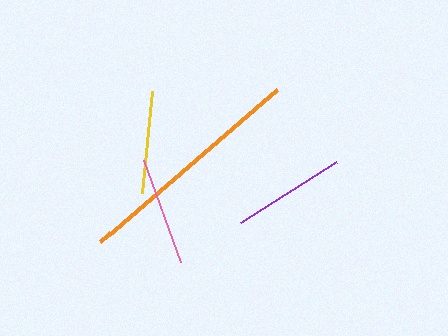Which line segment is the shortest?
The yellow line is the shortest at approximately 102 pixels.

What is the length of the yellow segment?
The yellow segment is approximately 102 pixels long.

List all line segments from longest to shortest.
From longest to shortest: orange, purple, pink, yellow.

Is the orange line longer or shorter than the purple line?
The orange line is longer than the purple line.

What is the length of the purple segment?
The purple segment is approximately 114 pixels long.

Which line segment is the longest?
The orange line is the longest at approximately 234 pixels.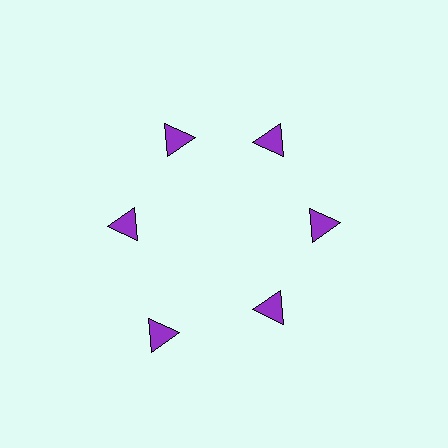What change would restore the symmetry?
The symmetry would be restored by moving it inward, back onto the ring so that all 6 triangles sit at equal angles and equal distance from the center.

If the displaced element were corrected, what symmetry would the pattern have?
It would have 6-fold rotational symmetry — the pattern would map onto itself every 60 degrees.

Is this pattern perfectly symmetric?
No. The 6 purple triangles are arranged in a ring, but one element near the 7 o'clock position is pushed outward from the center, breaking the 6-fold rotational symmetry.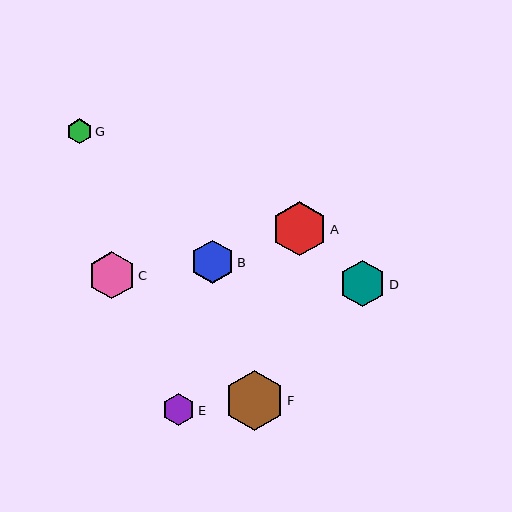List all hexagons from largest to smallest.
From largest to smallest: F, A, C, D, B, E, G.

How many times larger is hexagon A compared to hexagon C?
Hexagon A is approximately 1.2 times the size of hexagon C.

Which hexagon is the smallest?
Hexagon G is the smallest with a size of approximately 25 pixels.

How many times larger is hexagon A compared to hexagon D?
Hexagon A is approximately 1.2 times the size of hexagon D.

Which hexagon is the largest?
Hexagon F is the largest with a size of approximately 60 pixels.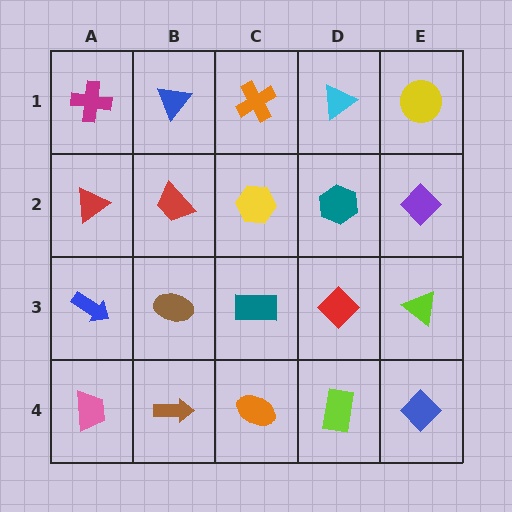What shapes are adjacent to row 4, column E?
A lime triangle (row 3, column E), a lime rectangle (row 4, column D).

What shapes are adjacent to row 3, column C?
A yellow hexagon (row 2, column C), an orange ellipse (row 4, column C), a brown ellipse (row 3, column B), a red diamond (row 3, column D).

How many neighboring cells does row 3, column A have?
3.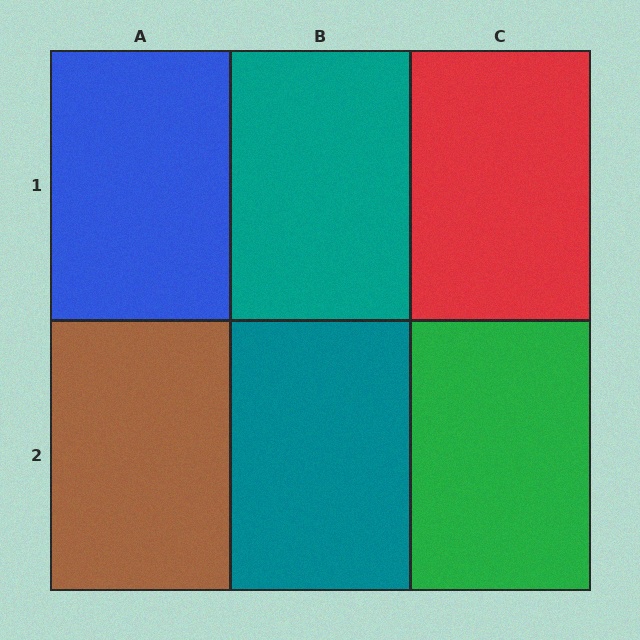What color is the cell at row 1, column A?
Blue.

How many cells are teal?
2 cells are teal.